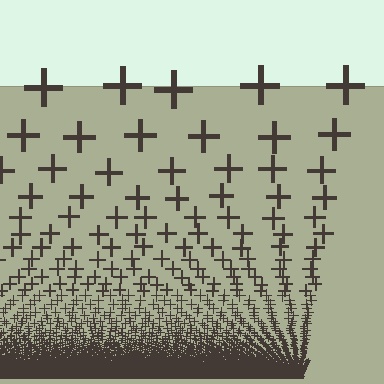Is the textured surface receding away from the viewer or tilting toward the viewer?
The surface appears to tilt toward the viewer. Texture elements get larger and sparser toward the top.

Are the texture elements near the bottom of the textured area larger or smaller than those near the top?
Smaller. The gradient is inverted — elements near the bottom are smaller and denser.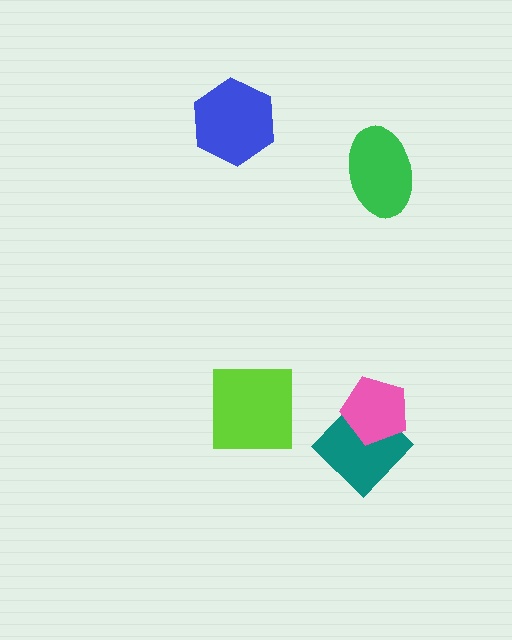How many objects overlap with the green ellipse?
0 objects overlap with the green ellipse.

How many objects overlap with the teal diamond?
1 object overlaps with the teal diamond.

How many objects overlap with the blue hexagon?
0 objects overlap with the blue hexagon.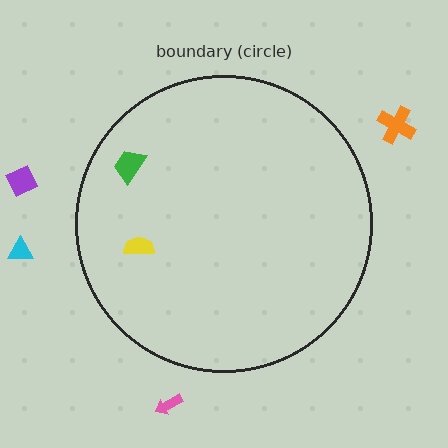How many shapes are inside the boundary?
2 inside, 4 outside.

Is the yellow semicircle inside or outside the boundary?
Inside.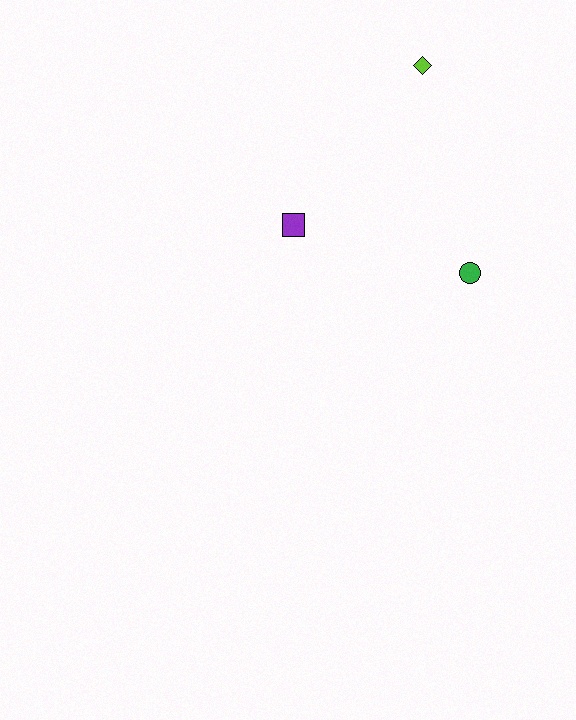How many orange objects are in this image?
There are no orange objects.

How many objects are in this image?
There are 3 objects.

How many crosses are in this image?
There are no crosses.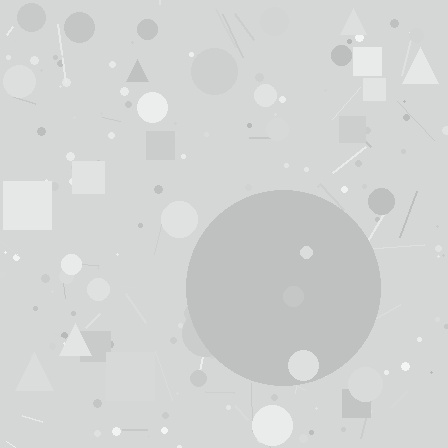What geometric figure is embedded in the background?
A circle is embedded in the background.